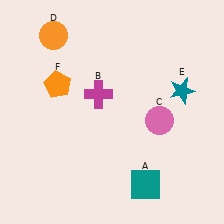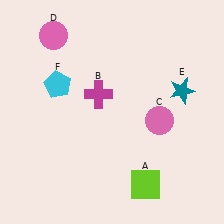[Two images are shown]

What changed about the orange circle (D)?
In Image 1, D is orange. In Image 2, it changed to pink.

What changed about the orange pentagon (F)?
In Image 1, F is orange. In Image 2, it changed to cyan.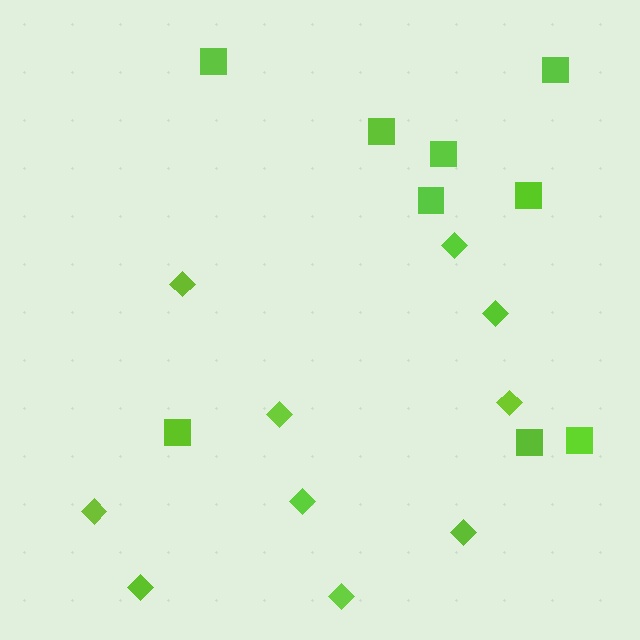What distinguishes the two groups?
There are 2 groups: one group of diamonds (10) and one group of squares (9).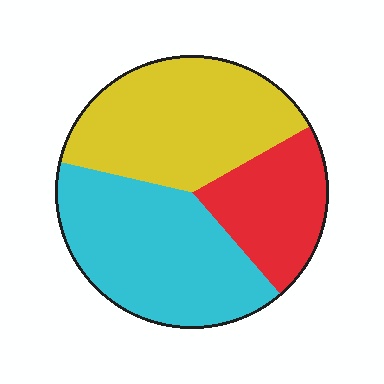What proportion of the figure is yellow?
Yellow covers 38% of the figure.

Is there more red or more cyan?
Cyan.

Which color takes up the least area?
Red, at roughly 20%.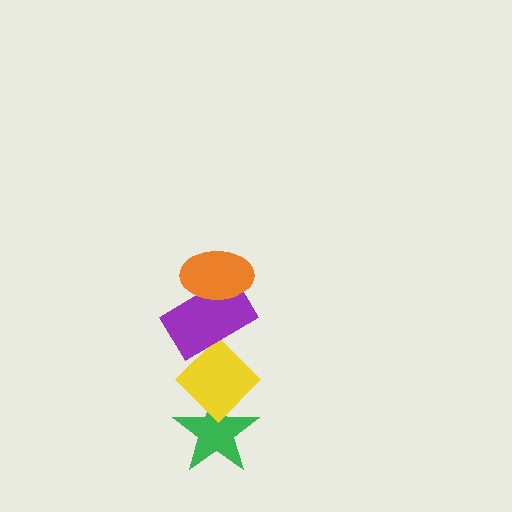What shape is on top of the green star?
The yellow diamond is on top of the green star.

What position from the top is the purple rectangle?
The purple rectangle is 2nd from the top.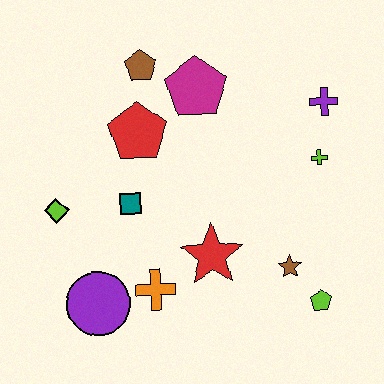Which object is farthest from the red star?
The brown pentagon is farthest from the red star.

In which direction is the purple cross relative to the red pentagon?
The purple cross is to the right of the red pentagon.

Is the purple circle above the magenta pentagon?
No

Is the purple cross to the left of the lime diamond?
No